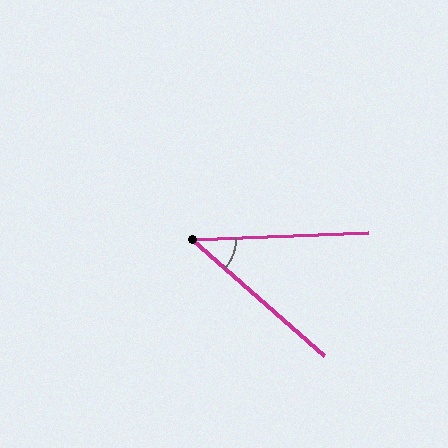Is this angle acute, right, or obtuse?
It is acute.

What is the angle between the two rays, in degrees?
Approximately 44 degrees.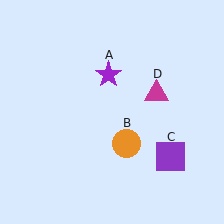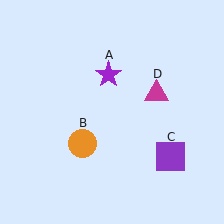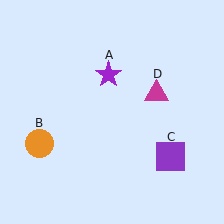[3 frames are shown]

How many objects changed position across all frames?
1 object changed position: orange circle (object B).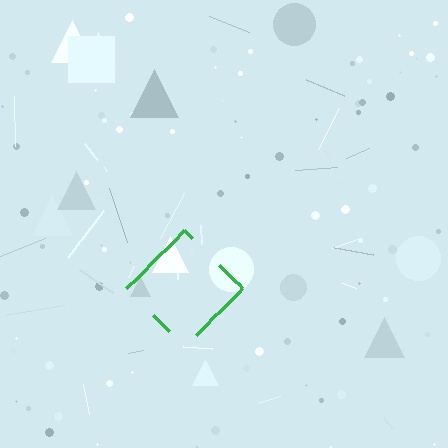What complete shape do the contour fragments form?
The contour fragments form a diamond.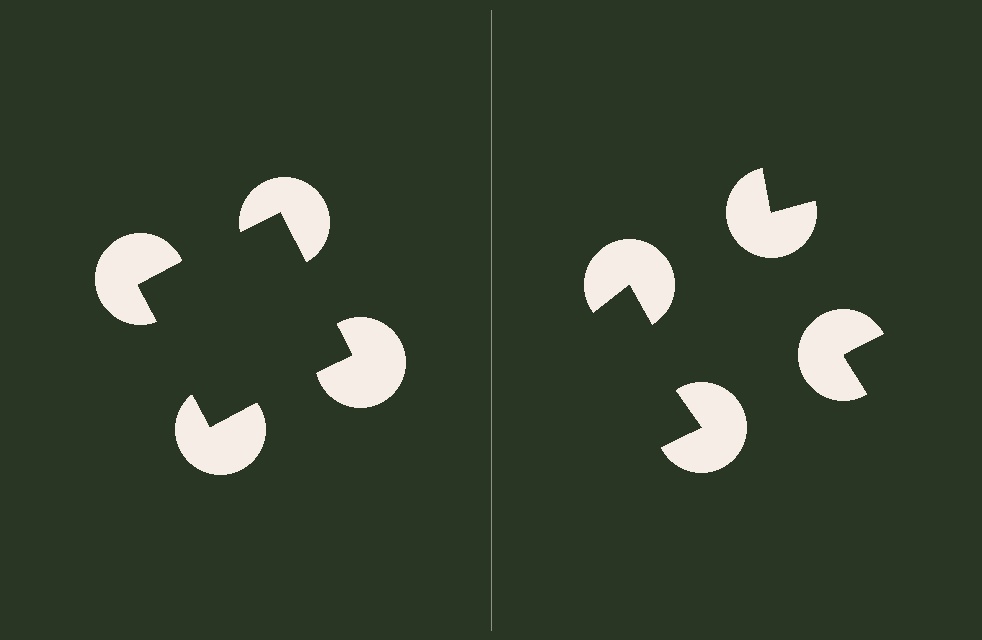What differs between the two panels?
The pac-man discs are positioned identically on both sides; only the wedge orientations differ. On the left they align to a square; on the right they are misaligned.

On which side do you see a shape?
An illusory square appears on the left side. On the right side the wedge cuts are rotated, so no coherent shape forms.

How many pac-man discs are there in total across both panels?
8 — 4 on each side.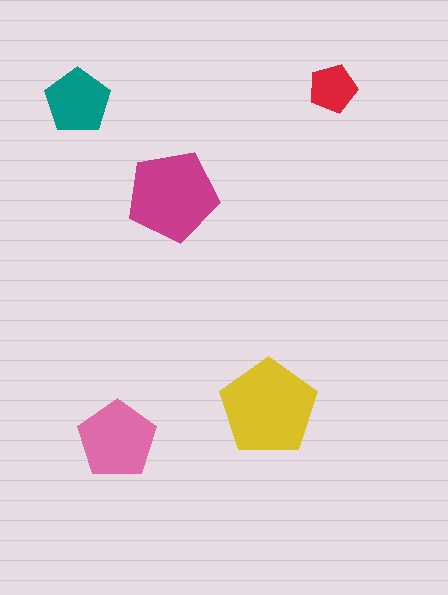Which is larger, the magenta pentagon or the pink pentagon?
The magenta one.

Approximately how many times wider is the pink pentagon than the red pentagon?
About 1.5 times wider.